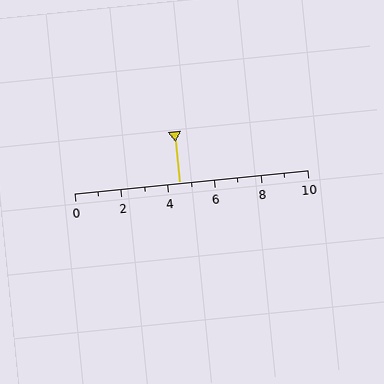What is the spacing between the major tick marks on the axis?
The major ticks are spaced 2 apart.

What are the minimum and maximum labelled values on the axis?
The axis runs from 0 to 10.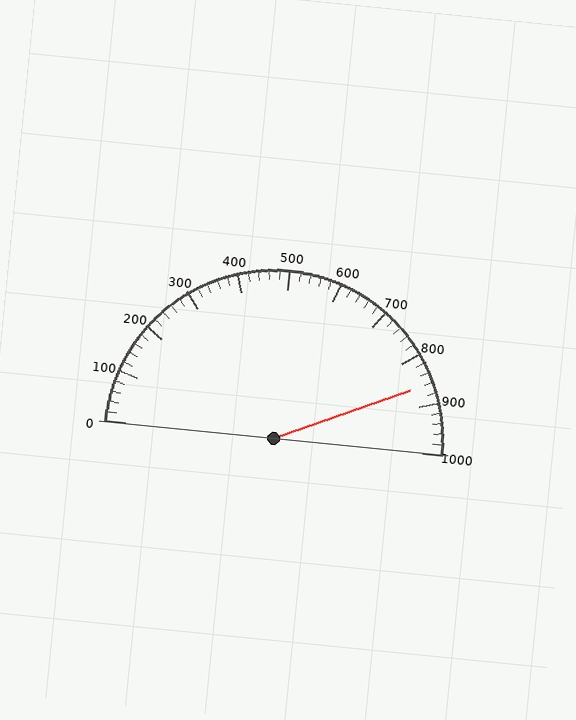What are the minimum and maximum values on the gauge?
The gauge ranges from 0 to 1000.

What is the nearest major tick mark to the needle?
The nearest major tick mark is 900.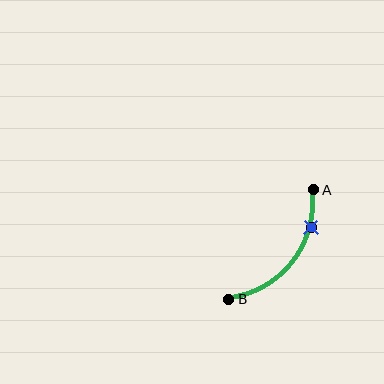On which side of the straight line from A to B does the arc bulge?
The arc bulges below and to the right of the straight line connecting A and B.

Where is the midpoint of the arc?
The arc midpoint is the point on the curve farthest from the straight line joining A and B. It sits below and to the right of that line.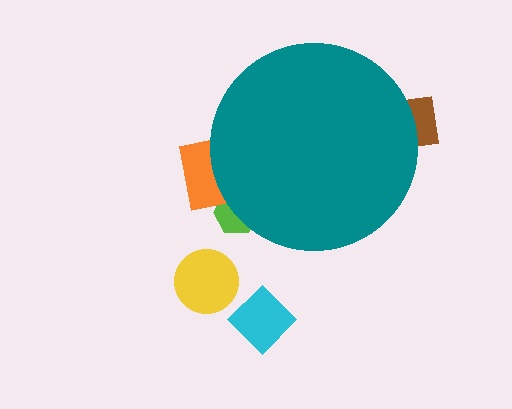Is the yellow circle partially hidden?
No, the yellow circle is fully visible.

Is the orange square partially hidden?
Yes, the orange square is partially hidden behind the teal circle.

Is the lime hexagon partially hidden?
Yes, the lime hexagon is partially hidden behind the teal circle.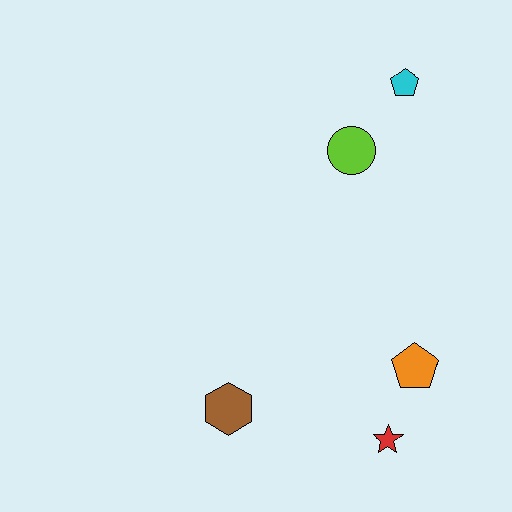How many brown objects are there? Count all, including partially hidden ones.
There is 1 brown object.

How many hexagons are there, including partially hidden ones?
There is 1 hexagon.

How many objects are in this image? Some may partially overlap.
There are 5 objects.